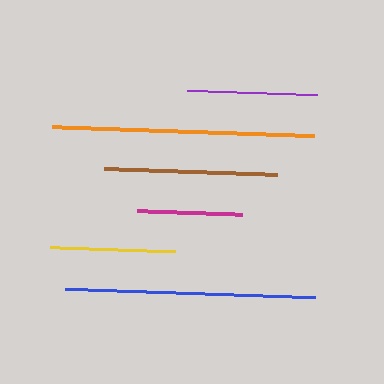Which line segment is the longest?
The orange line is the longest at approximately 261 pixels.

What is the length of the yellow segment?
The yellow segment is approximately 125 pixels long.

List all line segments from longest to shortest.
From longest to shortest: orange, blue, brown, purple, yellow, magenta.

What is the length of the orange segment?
The orange segment is approximately 261 pixels long.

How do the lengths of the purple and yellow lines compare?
The purple and yellow lines are approximately the same length.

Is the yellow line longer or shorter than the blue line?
The blue line is longer than the yellow line.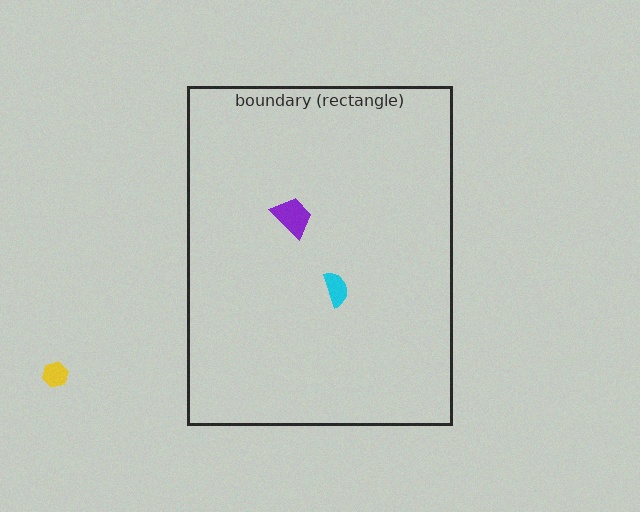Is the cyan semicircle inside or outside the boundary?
Inside.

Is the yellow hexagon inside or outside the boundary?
Outside.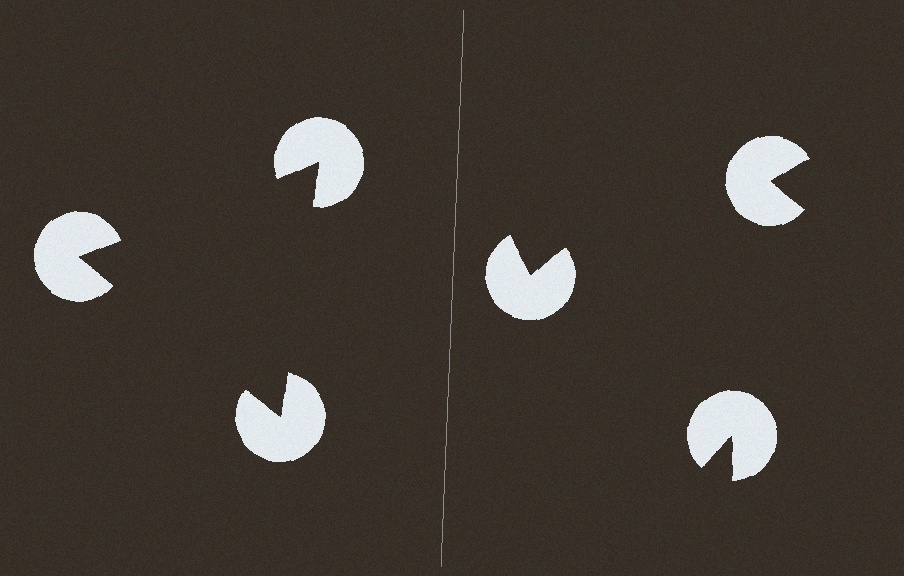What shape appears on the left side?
An illusory triangle.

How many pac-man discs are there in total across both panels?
6 — 3 on each side.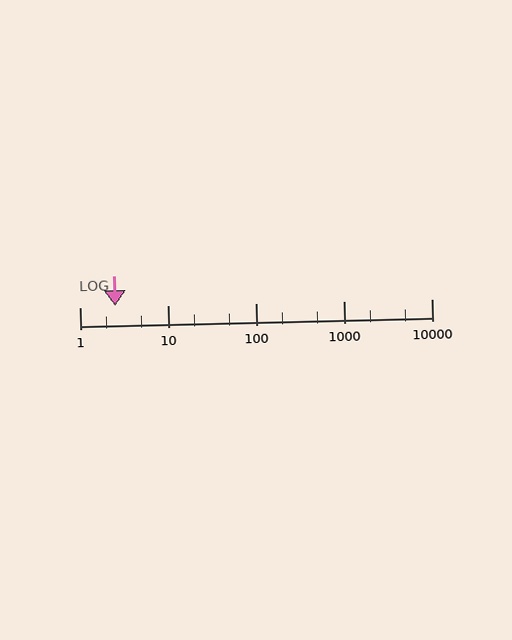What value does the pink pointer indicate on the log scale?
The pointer indicates approximately 2.5.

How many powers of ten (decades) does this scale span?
The scale spans 4 decades, from 1 to 10000.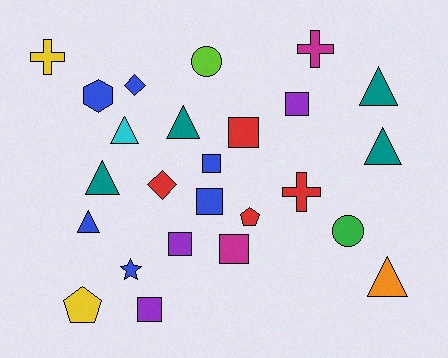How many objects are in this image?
There are 25 objects.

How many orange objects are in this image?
There is 1 orange object.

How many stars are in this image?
There is 1 star.